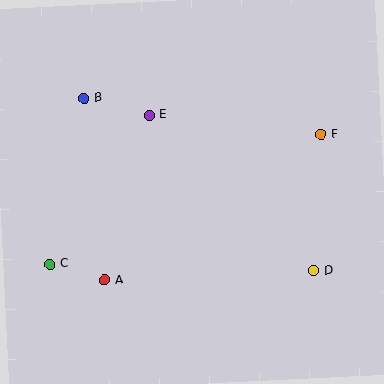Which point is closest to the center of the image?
Point E at (149, 115) is closest to the center.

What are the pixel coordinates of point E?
Point E is at (149, 115).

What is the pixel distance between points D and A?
The distance between D and A is 209 pixels.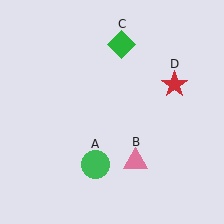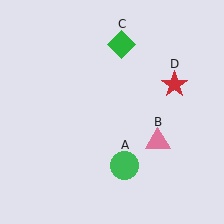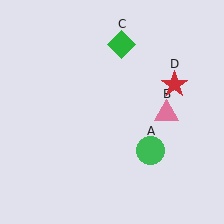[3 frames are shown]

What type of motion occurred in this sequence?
The green circle (object A), pink triangle (object B) rotated counterclockwise around the center of the scene.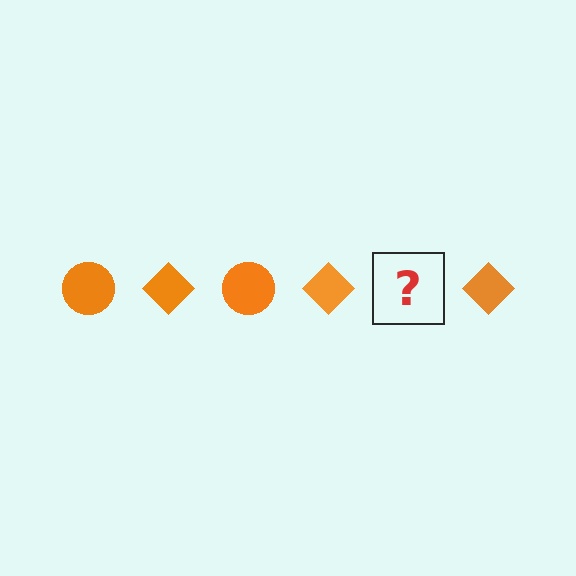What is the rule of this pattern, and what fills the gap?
The rule is that the pattern cycles through circle, diamond shapes in orange. The gap should be filled with an orange circle.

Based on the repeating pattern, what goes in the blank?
The blank should be an orange circle.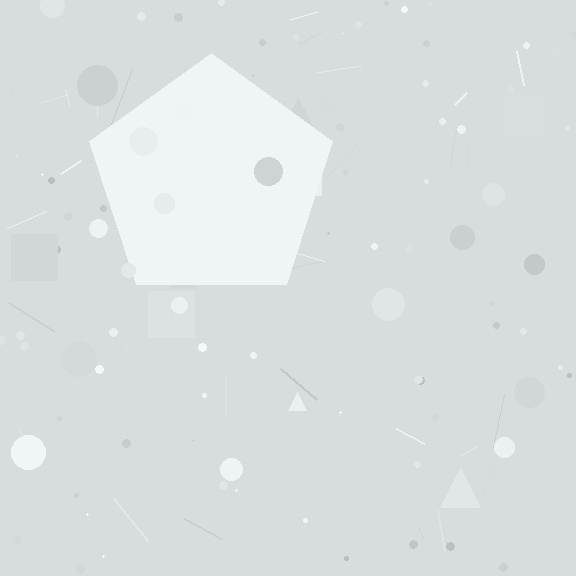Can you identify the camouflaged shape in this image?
The camouflaged shape is a pentagon.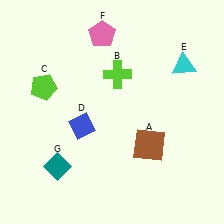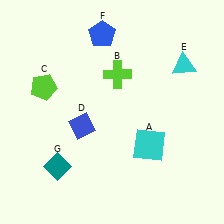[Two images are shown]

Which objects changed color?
A changed from brown to cyan. F changed from pink to blue.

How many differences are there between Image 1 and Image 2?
There are 2 differences between the two images.